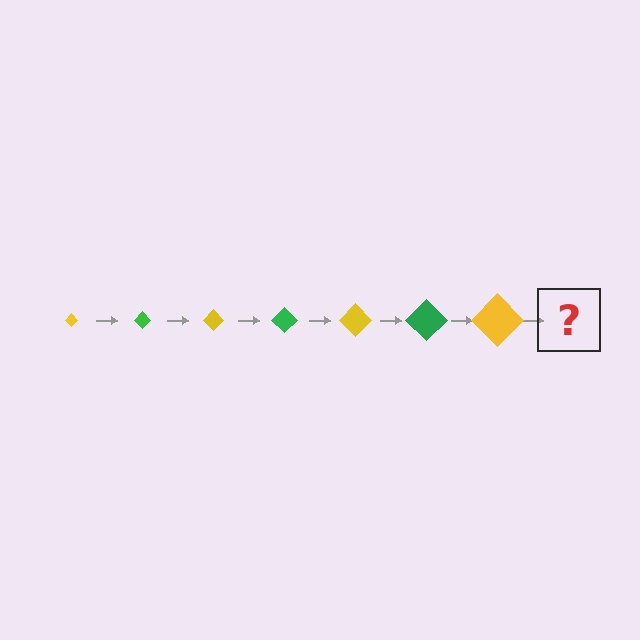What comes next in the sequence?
The next element should be a green diamond, larger than the previous one.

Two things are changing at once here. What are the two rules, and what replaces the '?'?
The two rules are that the diamond grows larger each step and the color cycles through yellow and green. The '?' should be a green diamond, larger than the previous one.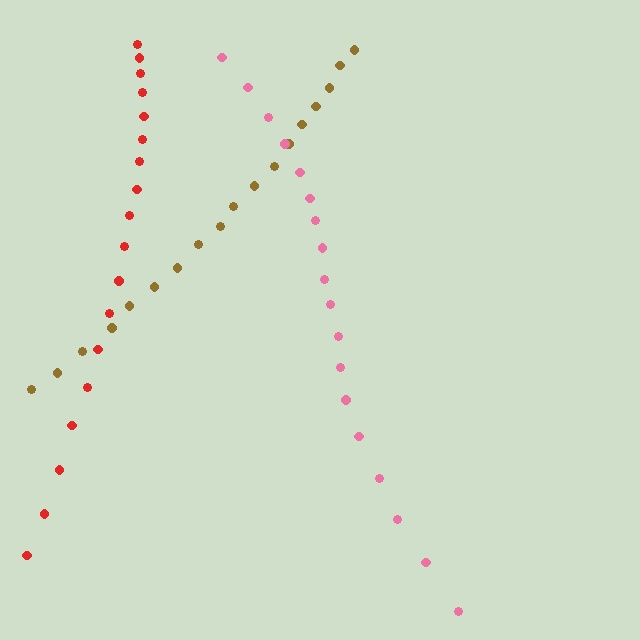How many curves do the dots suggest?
There are 3 distinct paths.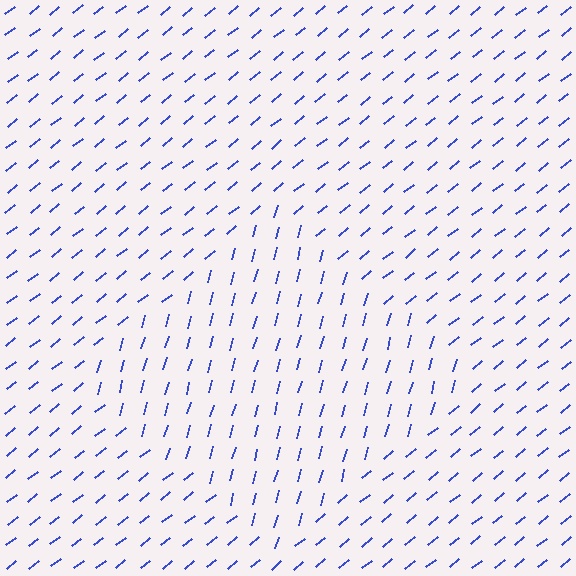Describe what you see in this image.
The image is filled with small blue line segments. A diamond region in the image has lines oriented differently from the surrounding lines, creating a visible texture boundary.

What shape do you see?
I see a diamond.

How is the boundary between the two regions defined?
The boundary is defined purely by a change in line orientation (approximately 36 degrees difference). All lines are the same color and thickness.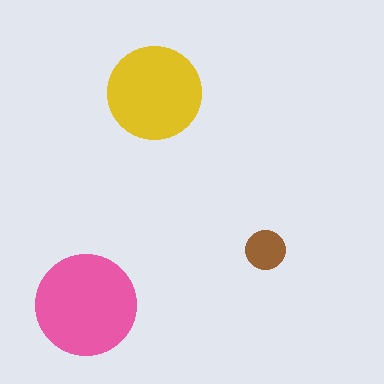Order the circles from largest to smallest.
the pink one, the yellow one, the brown one.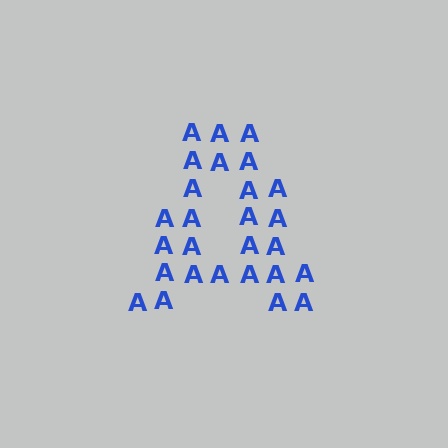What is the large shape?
The large shape is the letter A.